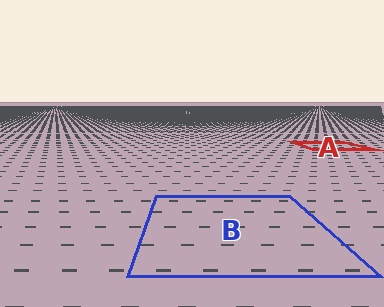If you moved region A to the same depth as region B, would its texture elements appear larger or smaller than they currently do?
They would appear larger. At a closer depth, the same texture elements are projected at a bigger on-screen size.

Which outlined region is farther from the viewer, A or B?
Region A is farther from the viewer — the texture elements inside it appear smaller and more densely packed.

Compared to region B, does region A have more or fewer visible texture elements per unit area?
Region A has more texture elements per unit area — they are packed more densely because it is farther away.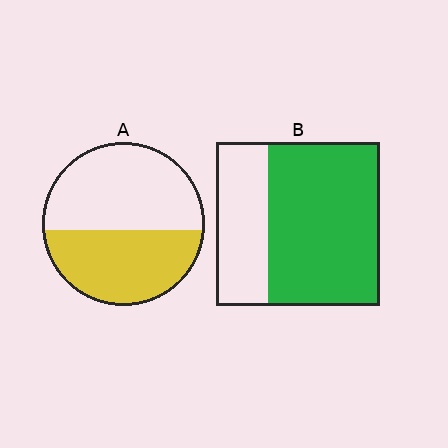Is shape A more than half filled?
No.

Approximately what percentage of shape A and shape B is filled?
A is approximately 45% and B is approximately 70%.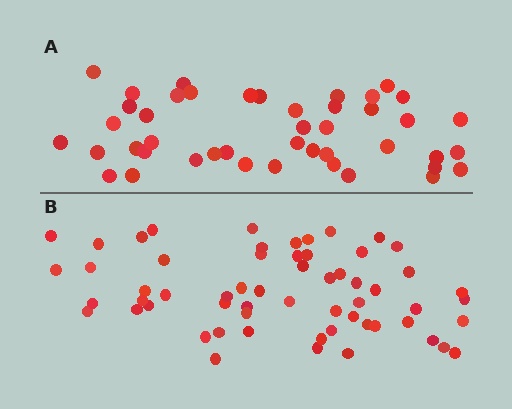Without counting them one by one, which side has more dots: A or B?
Region B (the bottom region) has more dots.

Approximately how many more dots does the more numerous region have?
Region B has approximately 15 more dots than region A.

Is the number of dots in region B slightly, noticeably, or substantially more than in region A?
Region B has noticeably more, but not dramatically so. The ratio is roughly 1.3 to 1.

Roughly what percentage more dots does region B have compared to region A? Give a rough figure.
About 35% more.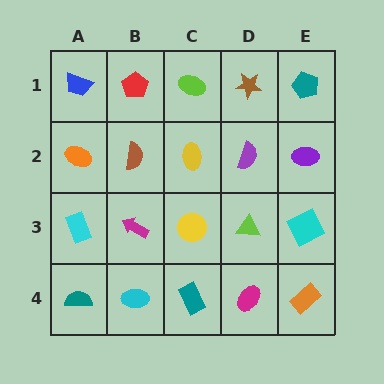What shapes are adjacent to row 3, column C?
A yellow ellipse (row 2, column C), a teal rectangle (row 4, column C), a magenta arrow (row 3, column B), a lime triangle (row 3, column D).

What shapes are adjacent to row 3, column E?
A purple ellipse (row 2, column E), an orange rectangle (row 4, column E), a lime triangle (row 3, column D).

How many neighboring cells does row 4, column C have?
3.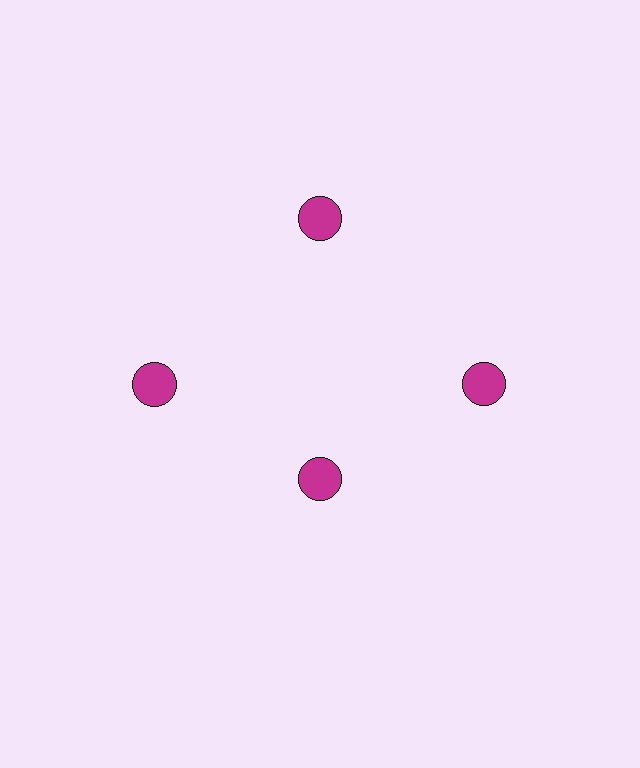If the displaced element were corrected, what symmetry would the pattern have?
It would have 4-fold rotational symmetry — the pattern would map onto itself every 90 degrees.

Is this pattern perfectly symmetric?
No. The 4 magenta circles are arranged in a ring, but one element near the 6 o'clock position is pulled inward toward the center, breaking the 4-fold rotational symmetry.